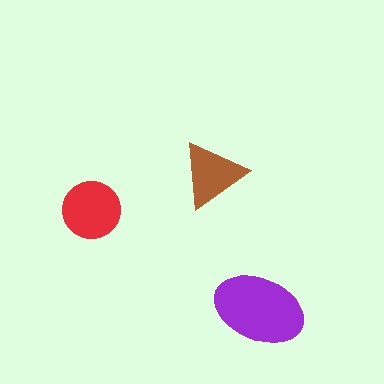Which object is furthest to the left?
The red circle is leftmost.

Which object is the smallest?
The brown triangle.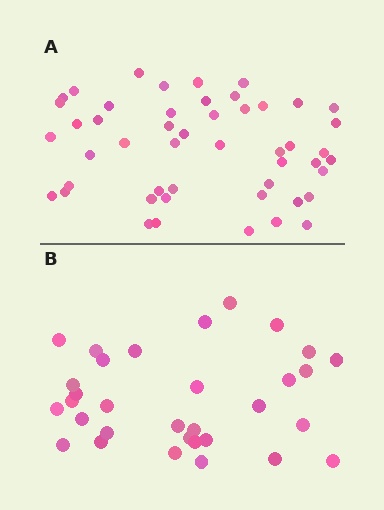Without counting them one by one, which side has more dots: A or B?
Region A (the top region) has more dots.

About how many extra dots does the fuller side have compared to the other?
Region A has approximately 15 more dots than region B.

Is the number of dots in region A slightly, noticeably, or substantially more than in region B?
Region A has substantially more. The ratio is roughly 1.5 to 1.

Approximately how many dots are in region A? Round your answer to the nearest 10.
About 50 dots. (The exact count is 49, which rounds to 50.)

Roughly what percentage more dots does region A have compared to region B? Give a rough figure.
About 55% more.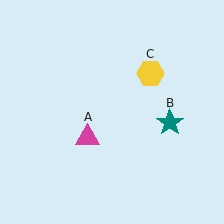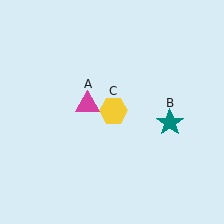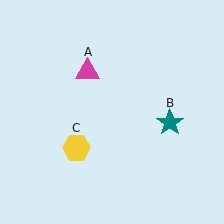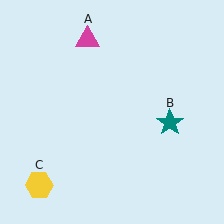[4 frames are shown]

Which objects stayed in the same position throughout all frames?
Teal star (object B) remained stationary.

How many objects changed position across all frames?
2 objects changed position: magenta triangle (object A), yellow hexagon (object C).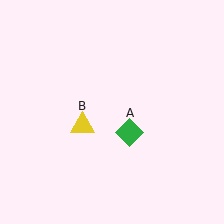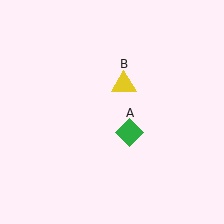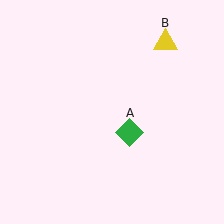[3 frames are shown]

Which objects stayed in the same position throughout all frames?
Green diamond (object A) remained stationary.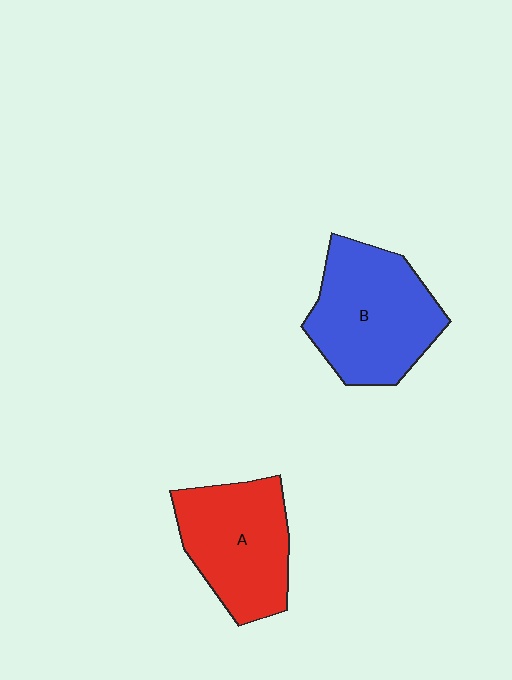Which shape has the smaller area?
Shape A (red).